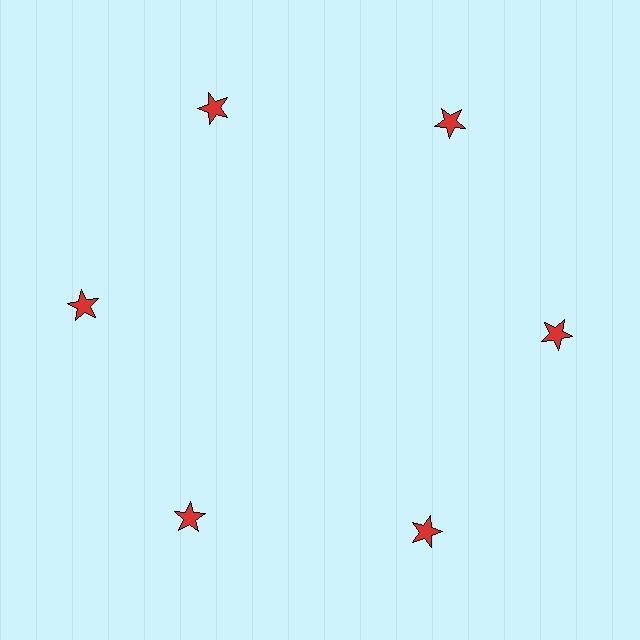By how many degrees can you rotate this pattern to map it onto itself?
The pattern maps onto itself every 60 degrees of rotation.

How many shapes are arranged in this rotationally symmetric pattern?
There are 6 shapes, arranged in 6 groups of 1.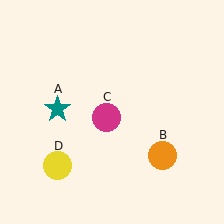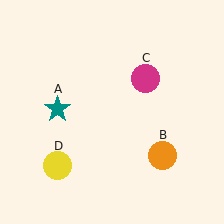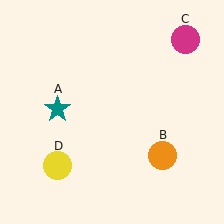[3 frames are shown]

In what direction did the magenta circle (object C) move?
The magenta circle (object C) moved up and to the right.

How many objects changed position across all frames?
1 object changed position: magenta circle (object C).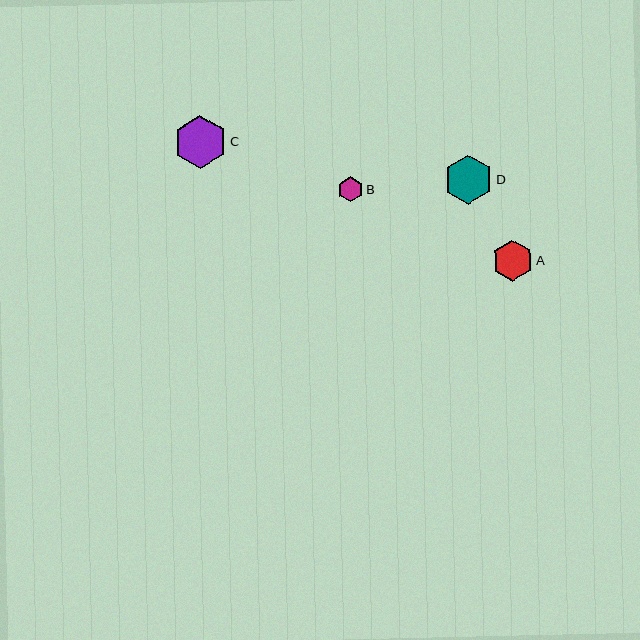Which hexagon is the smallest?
Hexagon B is the smallest with a size of approximately 25 pixels.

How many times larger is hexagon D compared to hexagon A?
Hexagon D is approximately 1.2 times the size of hexagon A.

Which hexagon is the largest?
Hexagon C is the largest with a size of approximately 53 pixels.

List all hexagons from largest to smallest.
From largest to smallest: C, D, A, B.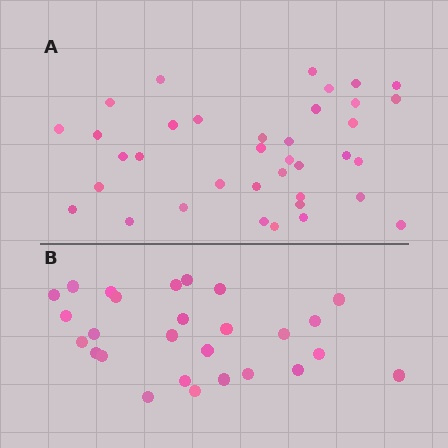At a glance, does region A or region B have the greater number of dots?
Region A (the top region) has more dots.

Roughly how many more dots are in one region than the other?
Region A has roughly 10 or so more dots than region B.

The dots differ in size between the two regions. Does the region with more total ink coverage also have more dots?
No. Region B has more total ink coverage because its dots are larger, but region A actually contains more individual dots. Total area can be misleading — the number of items is what matters here.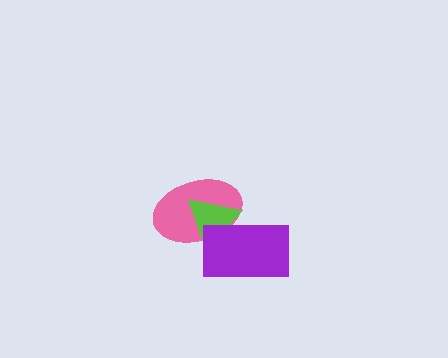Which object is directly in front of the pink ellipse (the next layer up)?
The lime triangle is directly in front of the pink ellipse.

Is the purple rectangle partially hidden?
No, no other shape covers it.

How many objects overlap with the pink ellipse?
2 objects overlap with the pink ellipse.